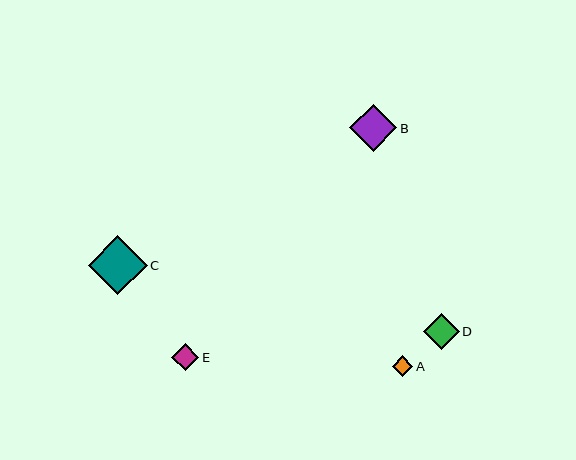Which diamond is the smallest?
Diamond A is the smallest with a size of approximately 21 pixels.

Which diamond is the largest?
Diamond C is the largest with a size of approximately 59 pixels.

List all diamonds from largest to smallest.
From largest to smallest: C, B, D, E, A.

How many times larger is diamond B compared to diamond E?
Diamond B is approximately 1.7 times the size of diamond E.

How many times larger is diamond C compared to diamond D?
Diamond C is approximately 1.6 times the size of diamond D.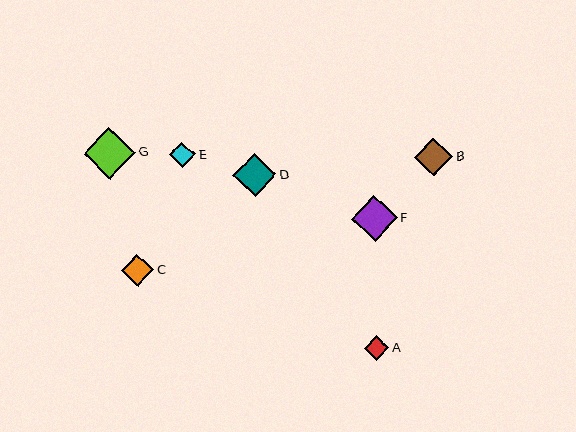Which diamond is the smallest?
Diamond A is the smallest with a size of approximately 25 pixels.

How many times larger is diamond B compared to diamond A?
Diamond B is approximately 1.6 times the size of diamond A.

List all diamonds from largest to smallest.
From largest to smallest: G, F, D, B, C, E, A.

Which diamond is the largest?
Diamond G is the largest with a size of approximately 51 pixels.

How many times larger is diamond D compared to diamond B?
Diamond D is approximately 1.1 times the size of diamond B.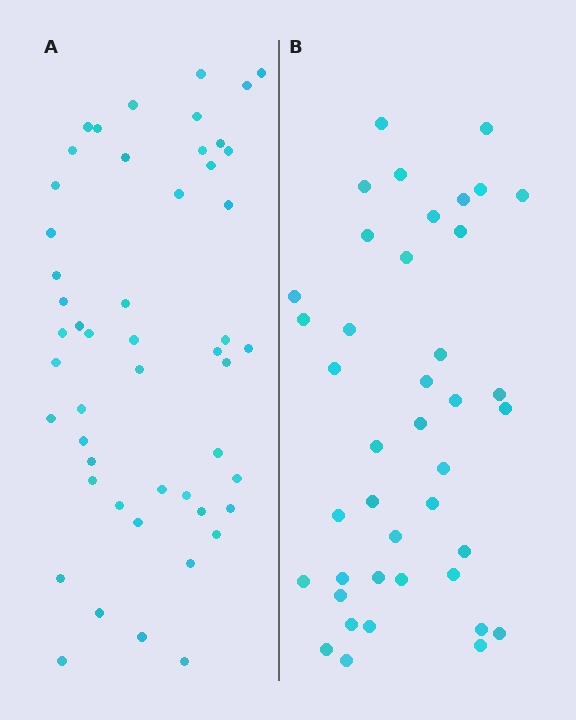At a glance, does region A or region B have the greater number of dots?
Region A (the left region) has more dots.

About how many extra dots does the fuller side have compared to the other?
Region A has roughly 8 or so more dots than region B.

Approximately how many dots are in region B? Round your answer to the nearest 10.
About 40 dots. (The exact count is 41, which rounds to 40.)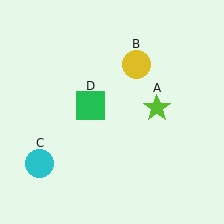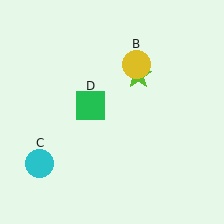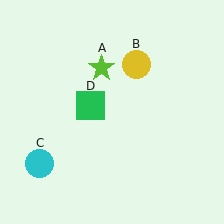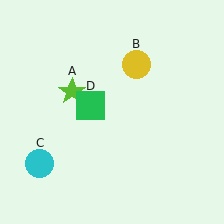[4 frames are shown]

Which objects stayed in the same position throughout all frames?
Yellow circle (object B) and cyan circle (object C) and green square (object D) remained stationary.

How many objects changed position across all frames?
1 object changed position: lime star (object A).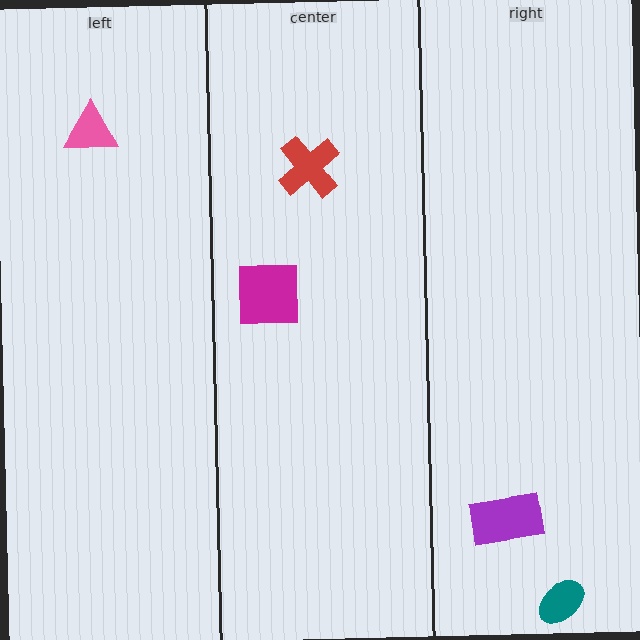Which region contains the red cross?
The center region.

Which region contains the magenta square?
The center region.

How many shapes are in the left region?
1.